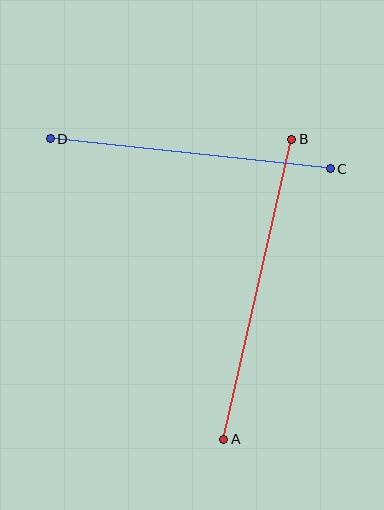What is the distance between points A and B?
The distance is approximately 308 pixels.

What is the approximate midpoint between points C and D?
The midpoint is at approximately (190, 154) pixels.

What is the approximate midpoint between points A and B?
The midpoint is at approximately (258, 289) pixels.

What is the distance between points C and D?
The distance is approximately 282 pixels.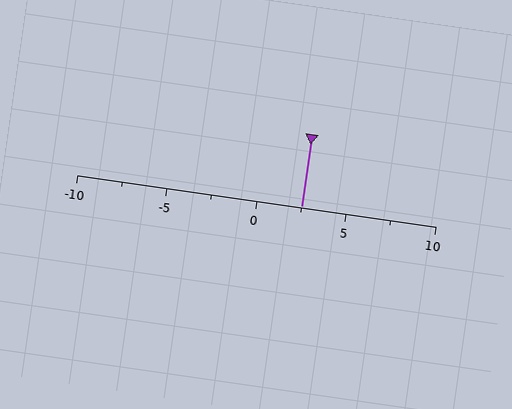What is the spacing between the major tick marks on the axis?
The major ticks are spaced 5 apart.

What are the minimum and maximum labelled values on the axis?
The axis runs from -10 to 10.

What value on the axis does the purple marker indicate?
The marker indicates approximately 2.5.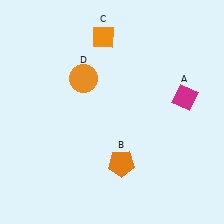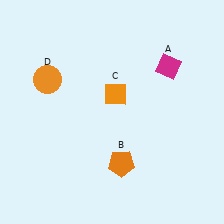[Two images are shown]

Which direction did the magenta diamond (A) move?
The magenta diamond (A) moved up.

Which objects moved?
The objects that moved are: the magenta diamond (A), the orange diamond (C), the orange circle (D).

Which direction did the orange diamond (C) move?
The orange diamond (C) moved down.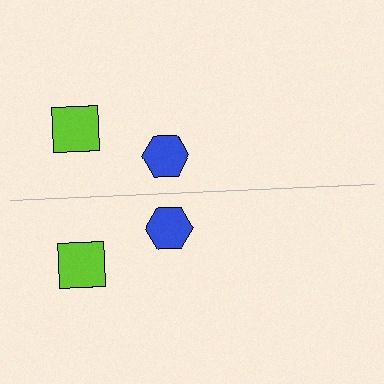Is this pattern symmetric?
Yes, this pattern has bilateral (reflection) symmetry.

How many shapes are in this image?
There are 4 shapes in this image.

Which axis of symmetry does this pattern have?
The pattern has a horizontal axis of symmetry running through the center of the image.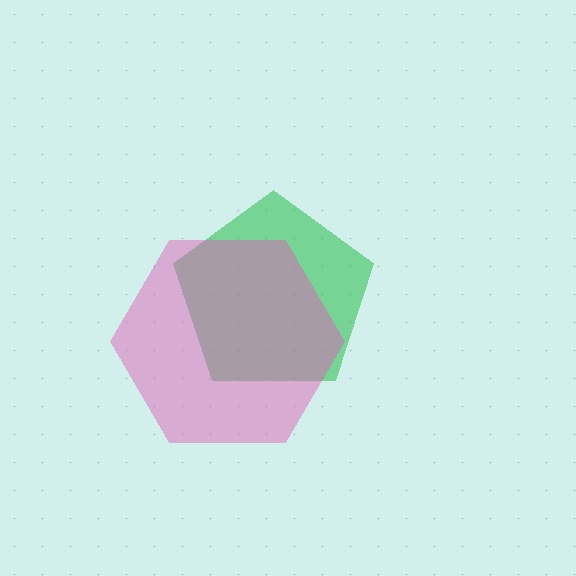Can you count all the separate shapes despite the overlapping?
Yes, there are 2 separate shapes.